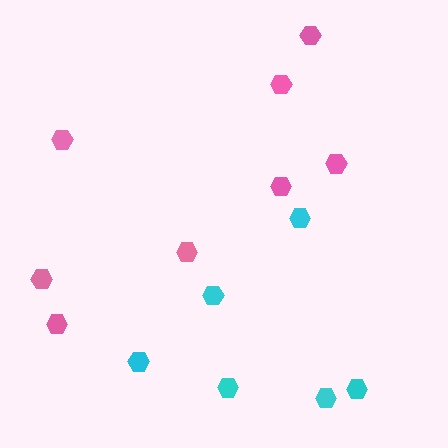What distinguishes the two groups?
There are 2 groups: one group of pink hexagons (8) and one group of cyan hexagons (6).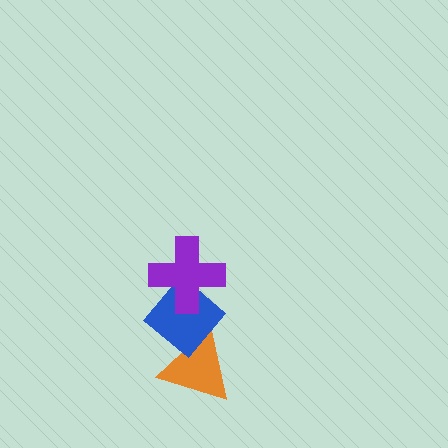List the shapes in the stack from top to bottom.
From top to bottom: the purple cross, the blue diamond, the orange triangle.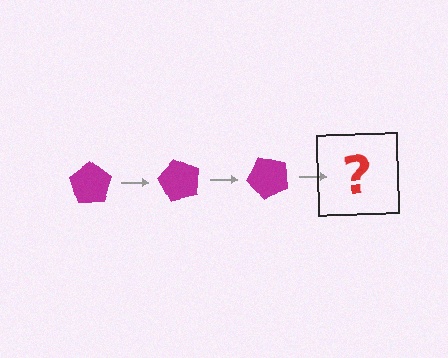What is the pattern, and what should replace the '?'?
The pattern is that the pentagon rotates 60 degrees each step. The '?' should be a magenta pentagon rotated 180 degrees.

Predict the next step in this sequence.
The next step is a magenta pentagon rotated 180 degrees.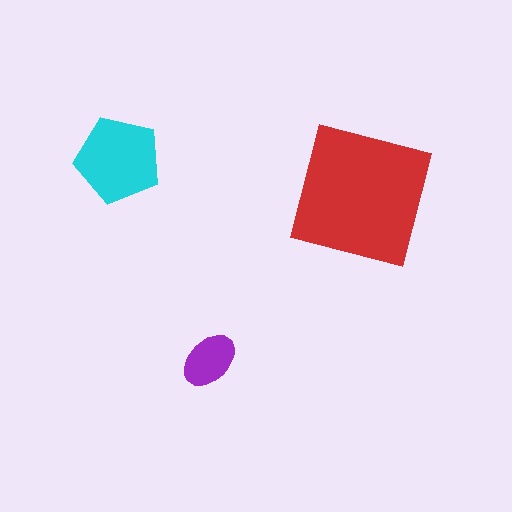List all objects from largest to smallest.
The red square, the cyan pentagon, the purple ellipse.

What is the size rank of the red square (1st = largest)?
1st.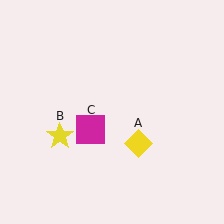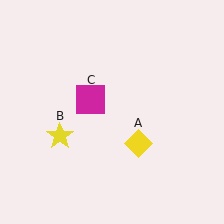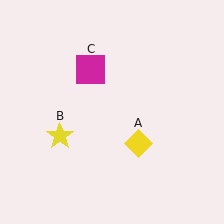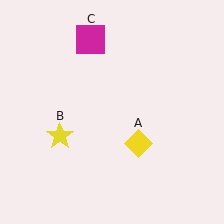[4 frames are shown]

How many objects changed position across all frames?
1 object changed position: magenta square (object C).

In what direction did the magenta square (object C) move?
The magenta square (object C) moved up.